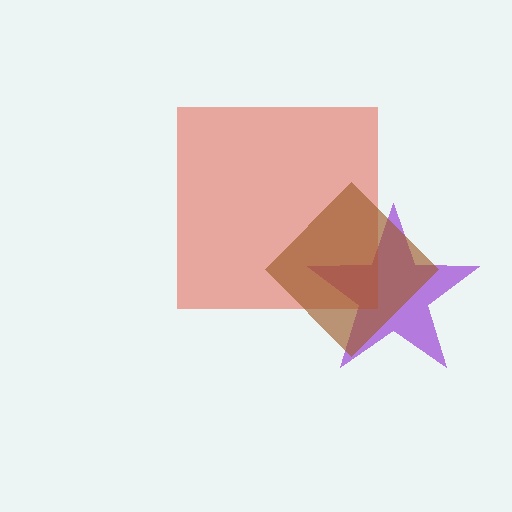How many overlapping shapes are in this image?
There are 3 overlapping shapes in the image.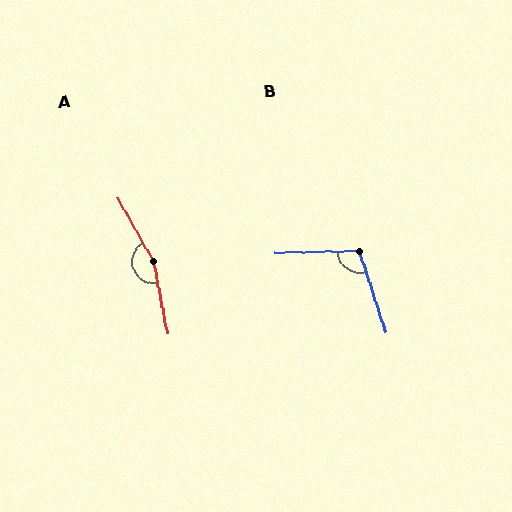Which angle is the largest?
A, at approximately 162 degrees.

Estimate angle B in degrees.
Approximately 107 degrees.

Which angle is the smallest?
B, at approximately 107 degrees.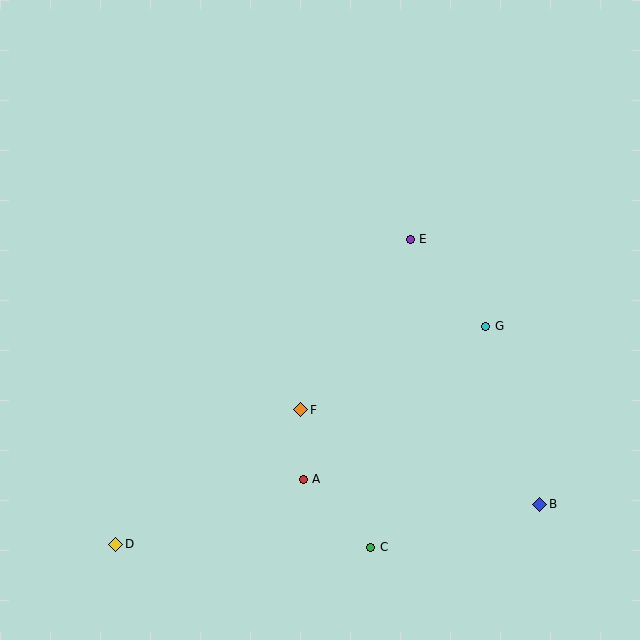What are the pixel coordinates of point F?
Point F is at (301, 410).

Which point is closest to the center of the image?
Point F at (301, 410) is closest to the center.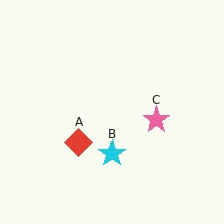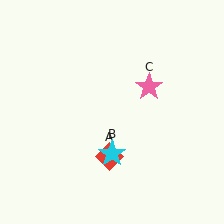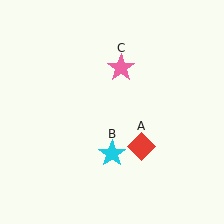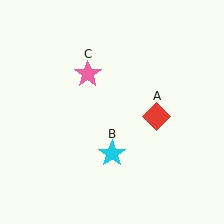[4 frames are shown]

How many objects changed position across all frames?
2 objects changed position: red diamond (object A), pink star (object C).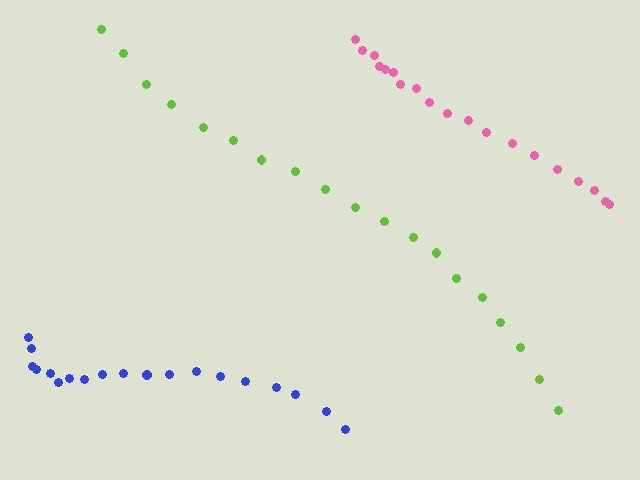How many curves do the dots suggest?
There are 3 distinct paths.